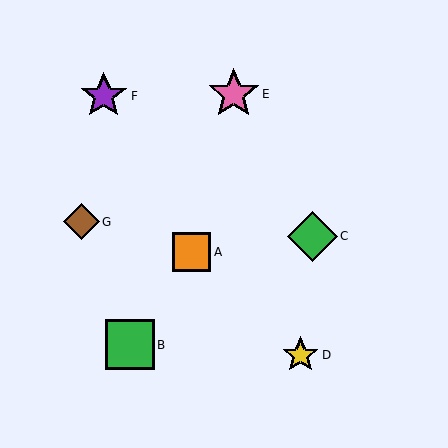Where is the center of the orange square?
The center of the orange square is at (192, 252).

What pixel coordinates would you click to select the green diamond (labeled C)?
Click at (312, 236) to select the green diamond C.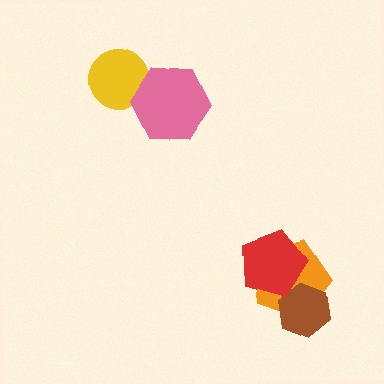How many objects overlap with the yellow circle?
1 object overlaps with the yellow circle.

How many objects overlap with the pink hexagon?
1 object overlaps with the pink hexagon.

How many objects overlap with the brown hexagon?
2 objects overlap with the brown hexagon.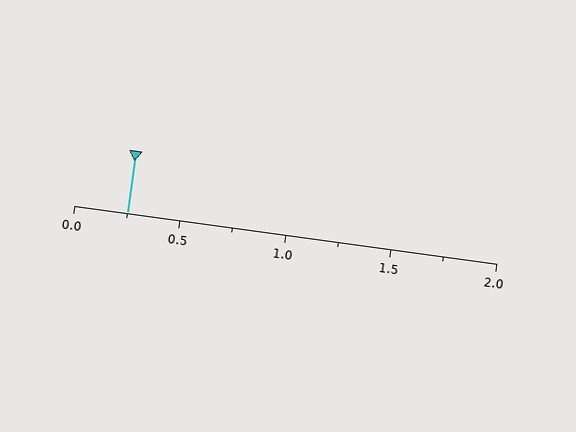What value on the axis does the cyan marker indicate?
The marker indicates approximately 0.25.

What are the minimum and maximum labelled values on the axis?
The axis runs from 0.0 to 2.0.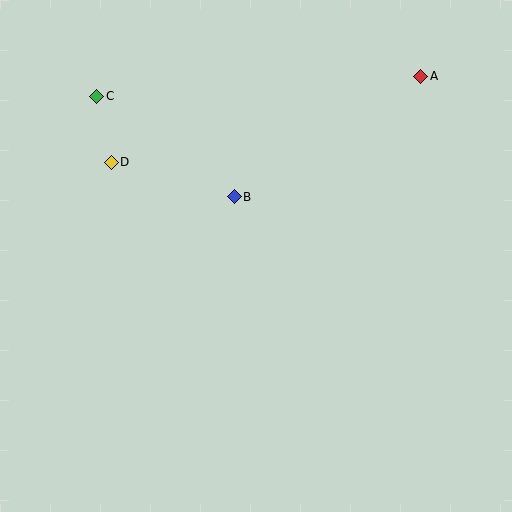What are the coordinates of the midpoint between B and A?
The midpoint between B and A is at (327, 136).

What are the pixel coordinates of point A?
Point A is at (421, 76).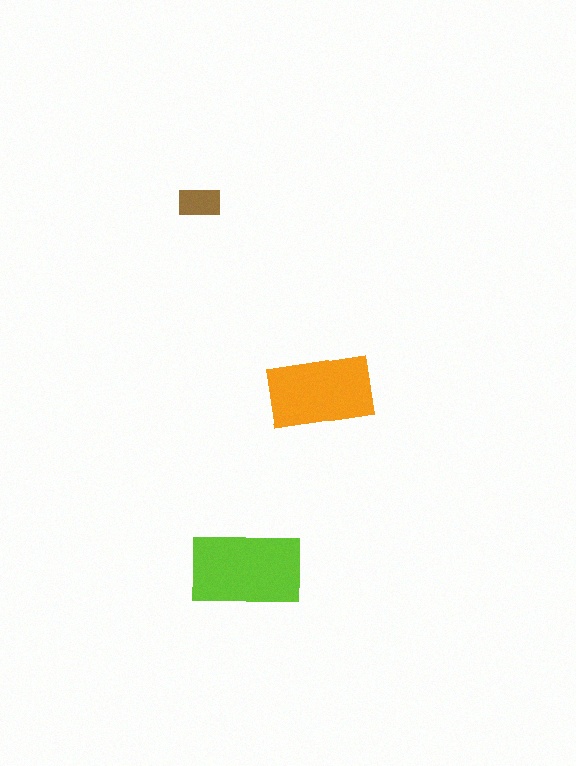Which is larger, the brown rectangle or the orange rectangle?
The orange one.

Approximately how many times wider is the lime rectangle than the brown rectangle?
About 2.5 times wider.